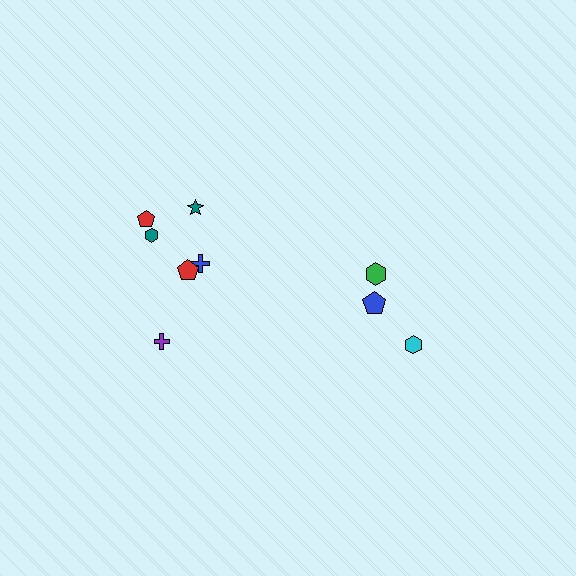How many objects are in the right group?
There are 3 objects.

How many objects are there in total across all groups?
There are 9 objects.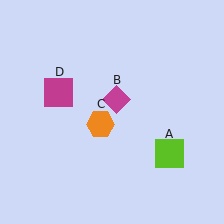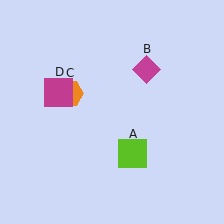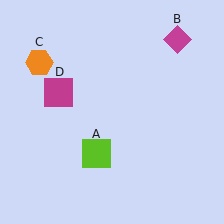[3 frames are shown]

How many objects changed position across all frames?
3 objects changed position: lime square (object A), magenta diamond (object B), orange hexagon (object C).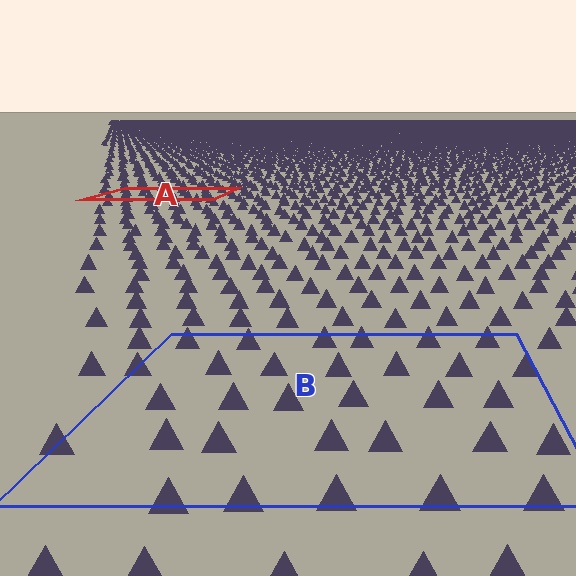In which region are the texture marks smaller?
The texture marks are smaller in region A, because it is farther away.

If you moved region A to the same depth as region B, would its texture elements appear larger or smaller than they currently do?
They would appear larger. At a closer depth, the same texture elements are projected at a bigger on-screen size.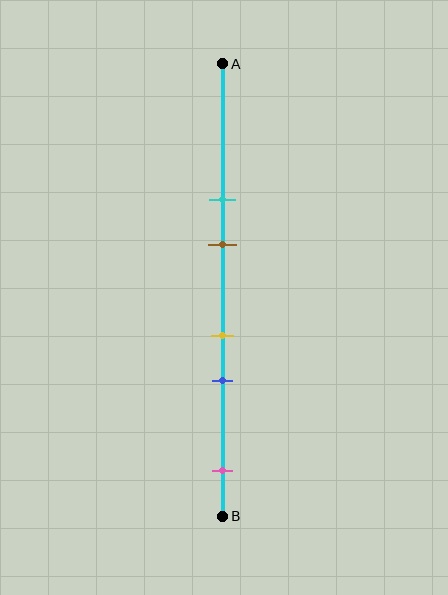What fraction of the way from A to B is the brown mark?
The brown mark is approximately 40% (0.4) of the way from A to B.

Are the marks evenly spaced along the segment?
No, the marks are not evenly spaced.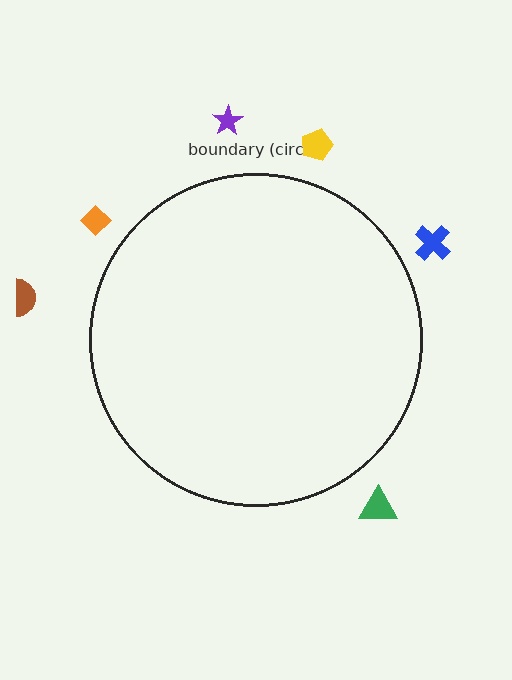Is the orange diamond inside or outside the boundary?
Outside.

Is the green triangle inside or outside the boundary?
Outside.